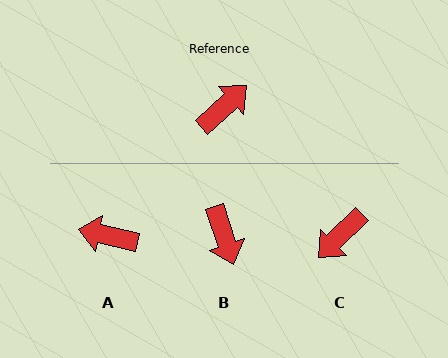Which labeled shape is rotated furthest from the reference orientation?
C, about 178 degrees away.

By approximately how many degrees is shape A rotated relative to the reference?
Approximately 125 degrees counter-clockwise.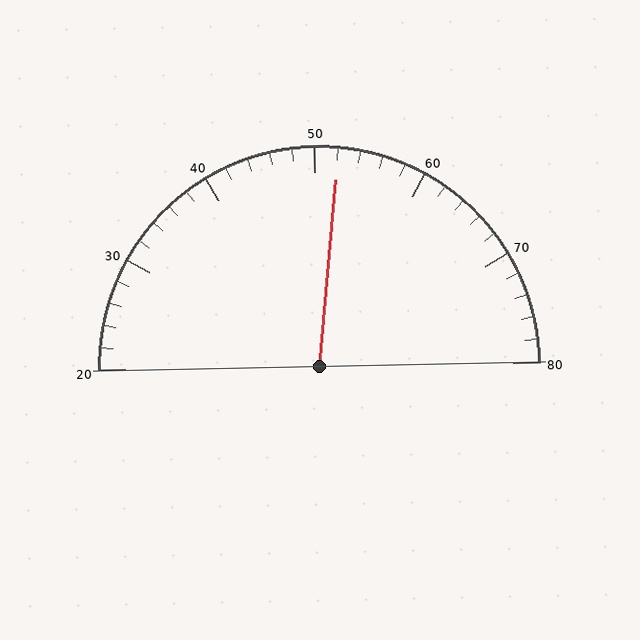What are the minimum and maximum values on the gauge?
The gauge ranges from 20 to 80.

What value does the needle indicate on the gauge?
The needle indicates approximately 52.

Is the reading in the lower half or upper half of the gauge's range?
The reading is in the upper half of the range (20 to 80).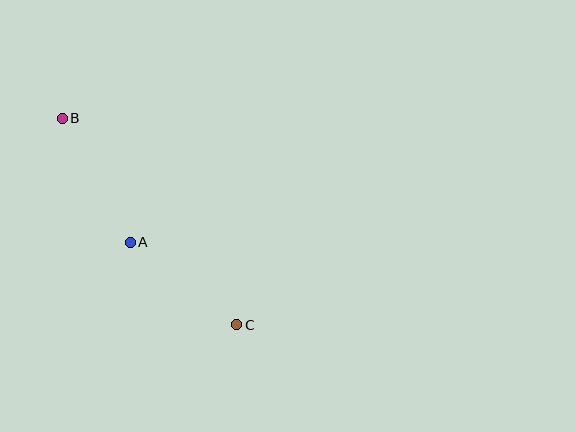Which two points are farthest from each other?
Points B and C are farthest from each other.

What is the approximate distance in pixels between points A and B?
The distance between A and B is approximately 141 pixels.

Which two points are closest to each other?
Points A and C are closest to each other.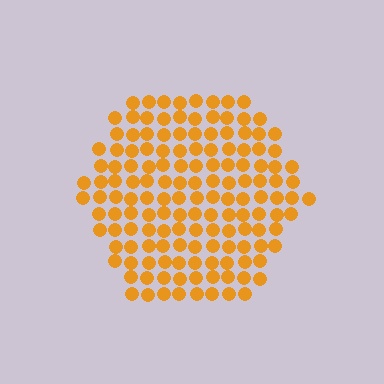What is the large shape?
The large shape is a hexagon.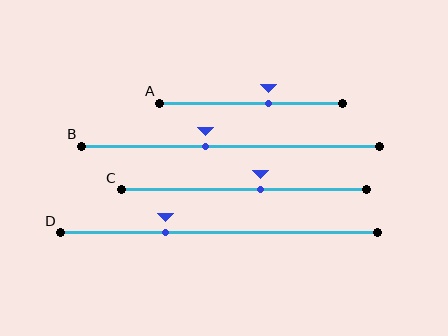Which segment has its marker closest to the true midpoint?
Segment C has its marker closest to the true midpoint.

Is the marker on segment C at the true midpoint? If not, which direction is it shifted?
No, the marker on segment C is shifted to the right by about 7% of the segment length.